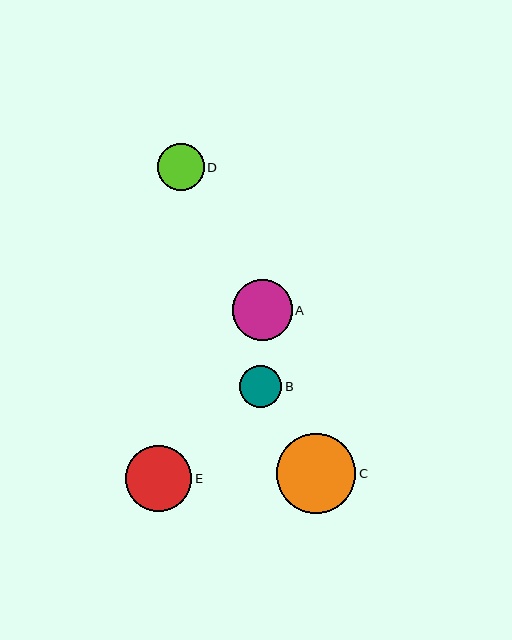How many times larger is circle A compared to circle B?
Circle A is approximately 1.4 times the size of circle B.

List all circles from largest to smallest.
From largest to smallest: C, E, A, D, B.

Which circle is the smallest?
Circle B is the smallest with a size of approximately 42 pixels.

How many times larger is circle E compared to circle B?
Circle E is approximately 1.6 times the size of circle B.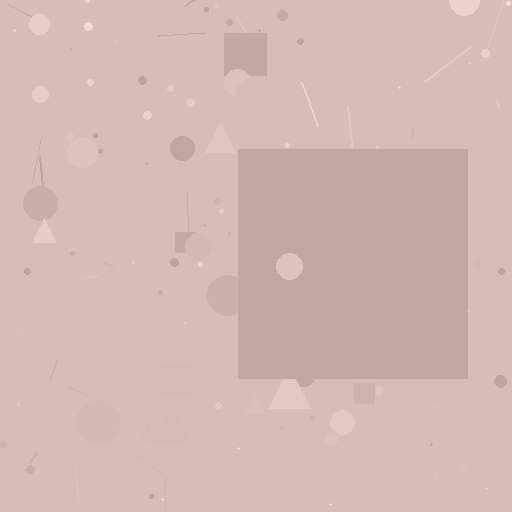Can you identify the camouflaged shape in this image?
The camouflaged shape is a square.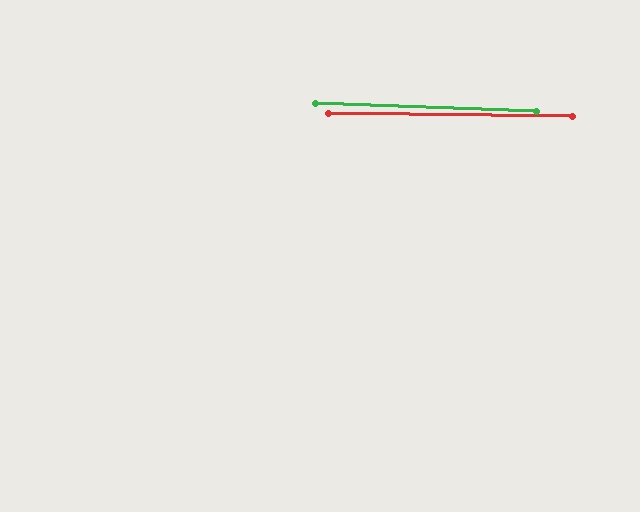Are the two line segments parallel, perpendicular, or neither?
Parallel — their directions differ by only 1.4°.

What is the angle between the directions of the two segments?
Approximately 1 degree.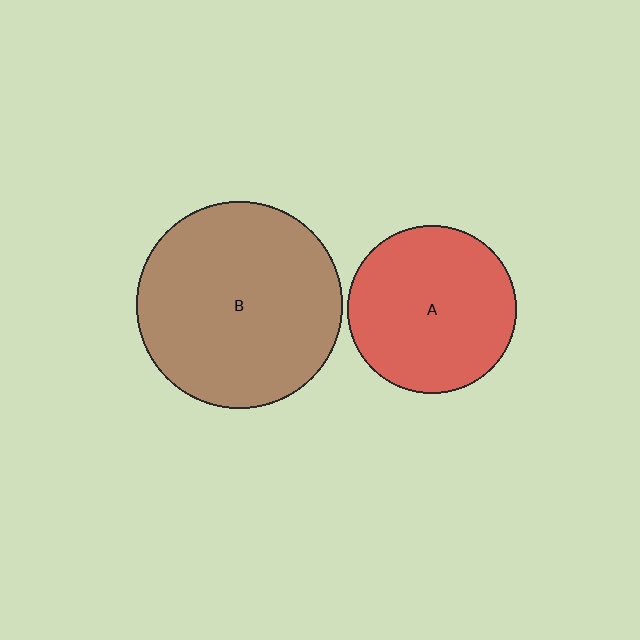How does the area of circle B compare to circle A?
Approximately 1.5 times.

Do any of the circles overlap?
No, none of the circles overlap.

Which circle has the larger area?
Circle B (brown).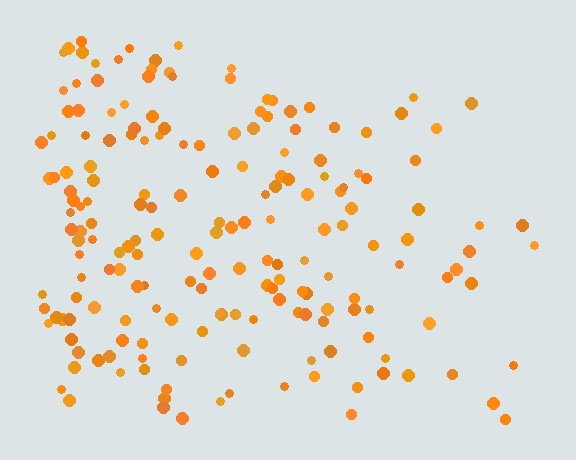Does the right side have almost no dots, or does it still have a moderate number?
Still a moderate number, just noticeably fewer than the left.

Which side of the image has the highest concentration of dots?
The left.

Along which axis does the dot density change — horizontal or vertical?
Horizontal.